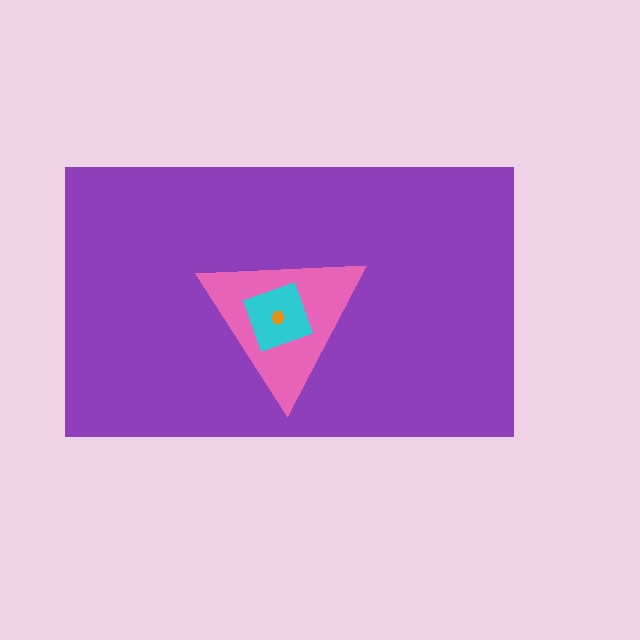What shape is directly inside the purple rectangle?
The pink triangle.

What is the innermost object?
The orange hexagon.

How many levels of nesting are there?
4.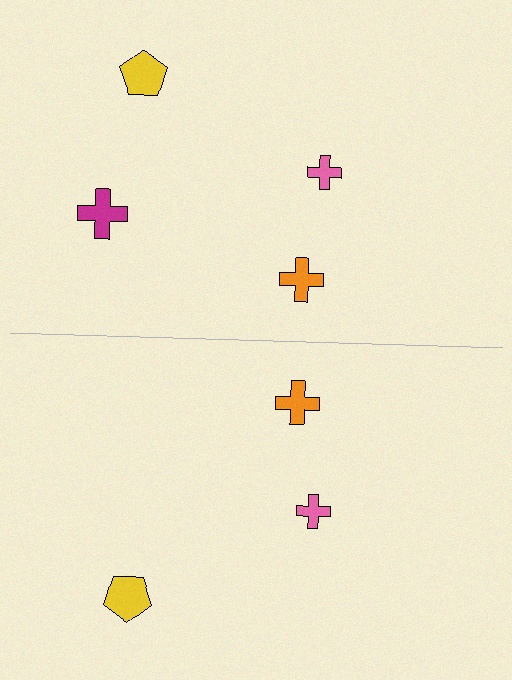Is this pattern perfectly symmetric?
No, the pattern is not perfectly symmetric. A magenta cross is missing from the bottom side.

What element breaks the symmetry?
A magenta cross is missing from the bottom side.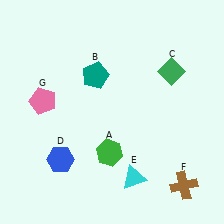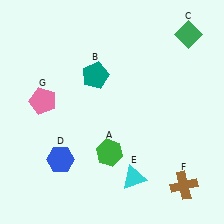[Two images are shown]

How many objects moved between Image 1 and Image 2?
1 object moved between the two images.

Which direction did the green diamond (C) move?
The green diamond (C) moved up.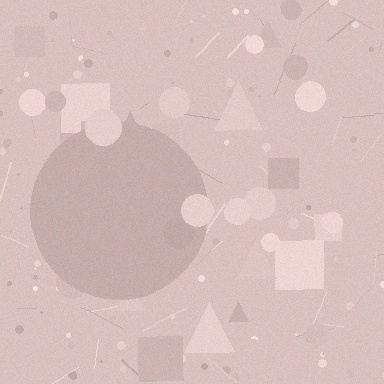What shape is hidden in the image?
A circle is hidden in the image.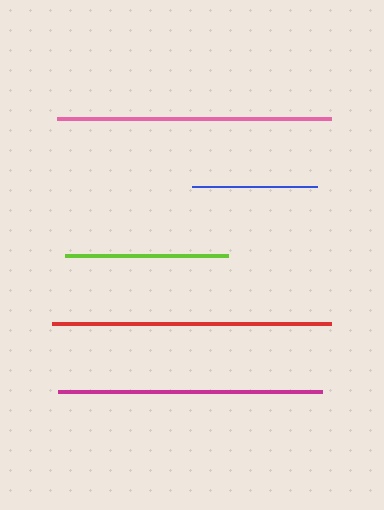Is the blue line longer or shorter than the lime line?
The lime line is longer than the blue line.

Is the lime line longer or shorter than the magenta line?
The magenta line is longer than the lime line.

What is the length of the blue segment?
The blue segment is approximately 124 pixels long.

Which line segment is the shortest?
The blue line is the shortest at approximately 124 pixels.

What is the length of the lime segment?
The lime segment is approximately 163 pixels long.